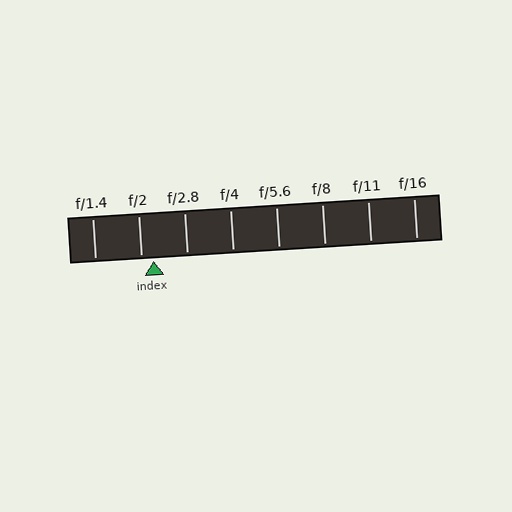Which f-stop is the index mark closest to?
The index mark is closest to f/2.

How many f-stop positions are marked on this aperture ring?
There are 8 f-stop positions marked.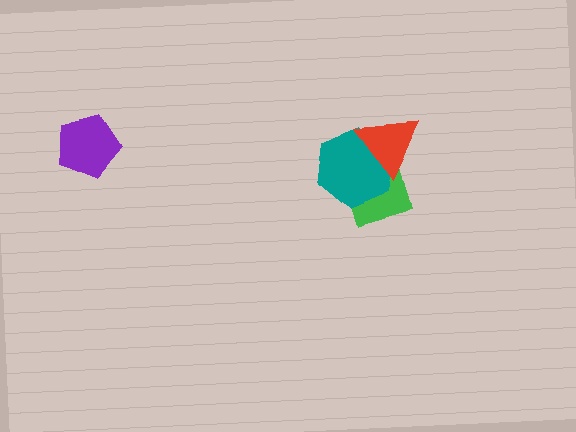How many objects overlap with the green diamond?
2 objects overlap with the green diamond.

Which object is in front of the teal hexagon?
The red triangle is in front of the teal hexagon.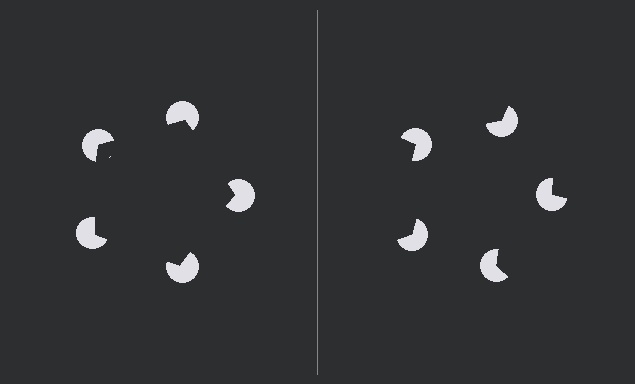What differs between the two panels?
The pac-man discs are positioned identically on both sides; only the wedge orientations differ. On the left they align to a pentagon; on the right they are misaligned.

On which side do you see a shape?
An illusory pentagon appears on the left side. On the right side the wedge cuts are rotated, so no coherent shape forms.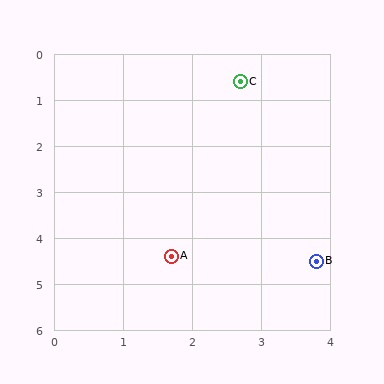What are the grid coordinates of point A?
Point A is at approximately (1.7, 4.4).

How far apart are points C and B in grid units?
Points C and B are about 4.1 grid units apart.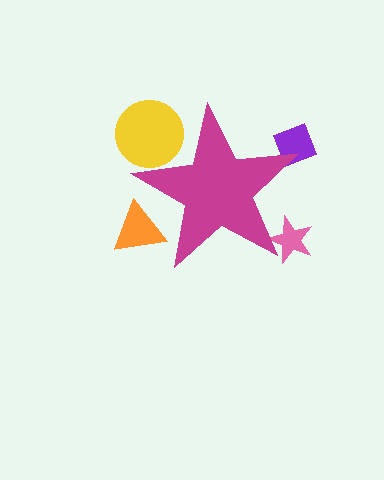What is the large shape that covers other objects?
A magenta star.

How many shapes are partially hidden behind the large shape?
4 shapes are partially hidden.